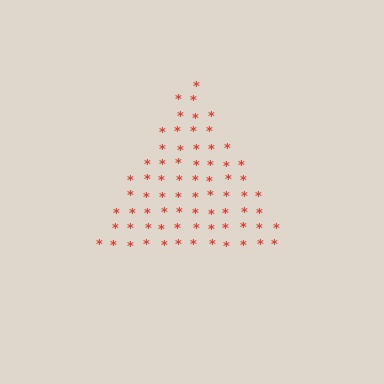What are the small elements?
The small elements are asterisks.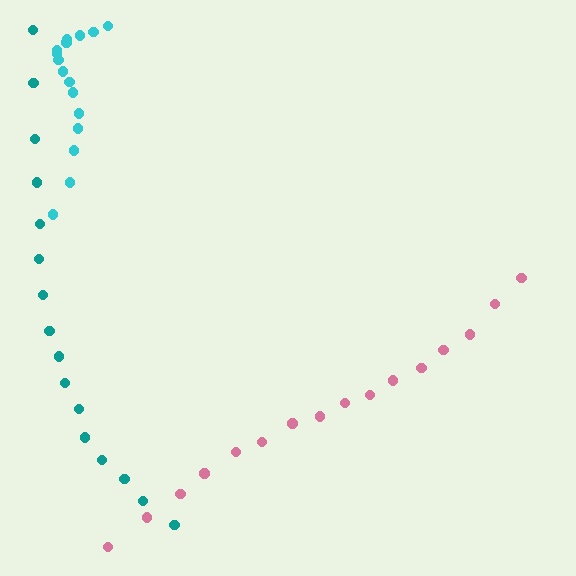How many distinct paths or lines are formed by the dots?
There are 3 distinct paths.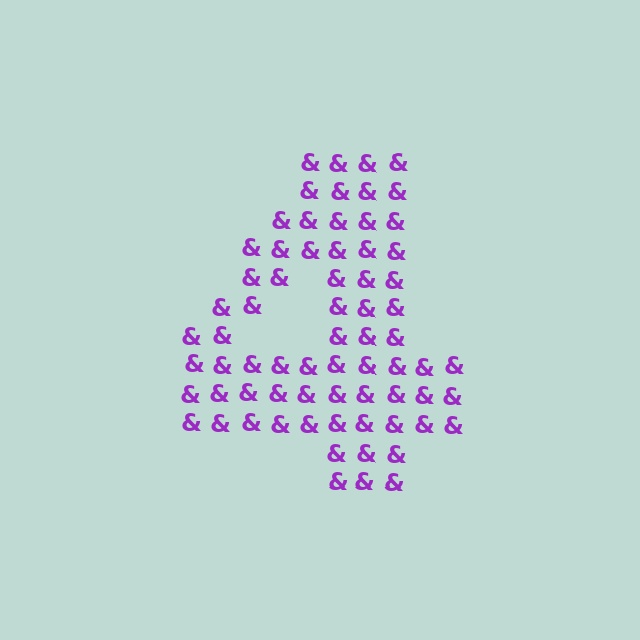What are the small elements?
The small elements are ampersands.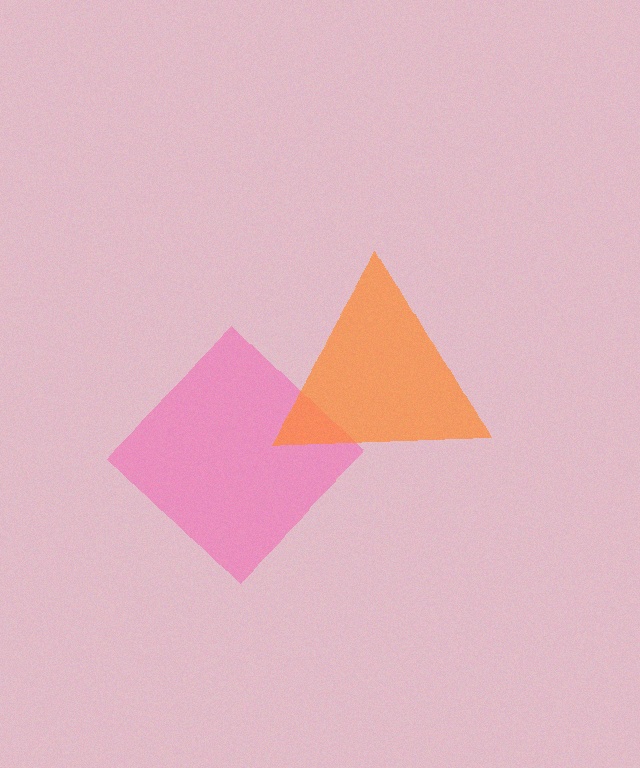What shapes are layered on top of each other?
The layered shapes are: a pink diamond, an orange triangle.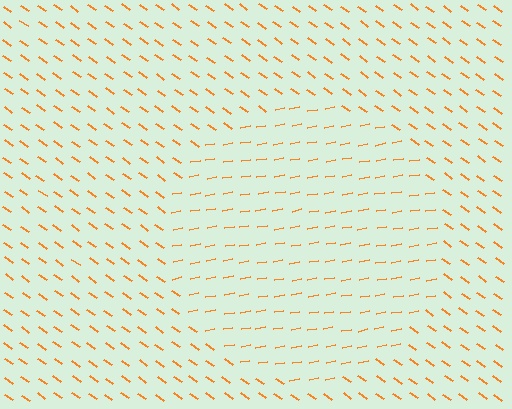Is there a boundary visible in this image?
Yes, there is a texture boundary formed by a change in line orientation.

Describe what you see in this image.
The image is filled with small orange line segments. A circle region in the image has lines oriented differently from the surrounding lines, creating a visible texture boundary.